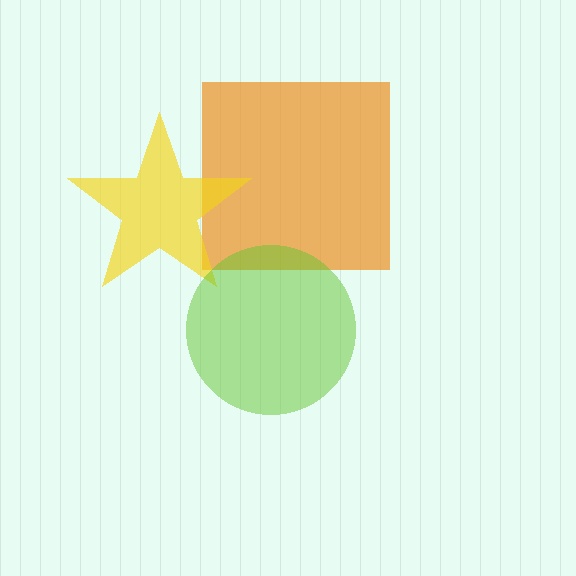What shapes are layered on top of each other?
The layered shapes are: an orange square, a yellow star, a lime circle.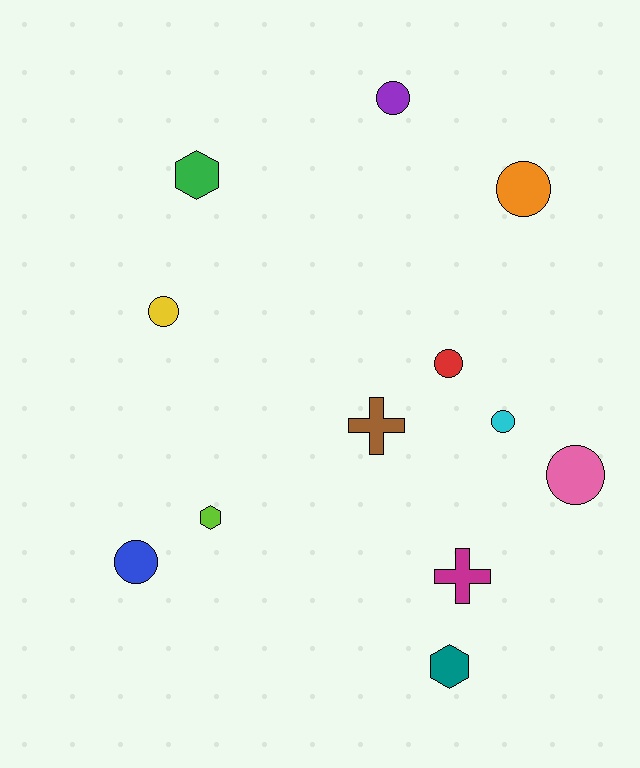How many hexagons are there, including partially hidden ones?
There are 3 hexagons.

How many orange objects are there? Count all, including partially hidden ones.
There is 1 orange object.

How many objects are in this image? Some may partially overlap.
There are 12 objects.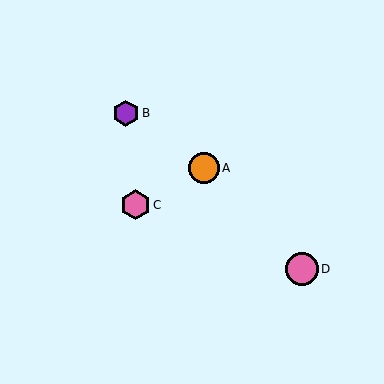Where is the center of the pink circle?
The center of the pink circle is at (302, 269).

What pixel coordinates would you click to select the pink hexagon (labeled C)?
Click at (135, 205) to select the pink hexagon C.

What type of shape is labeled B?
Shape B is a purple hexagon.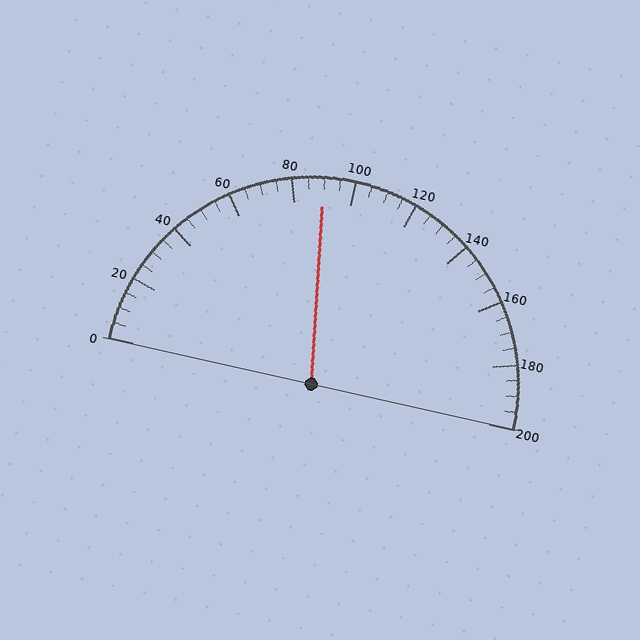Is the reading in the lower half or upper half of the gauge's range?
The reading is in the lower half of the range (0 to 200).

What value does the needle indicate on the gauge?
The needle indicates approximately 90.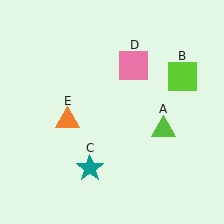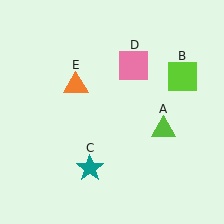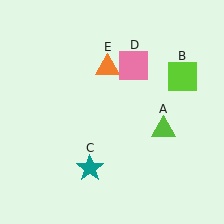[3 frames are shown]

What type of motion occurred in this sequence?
The orange triangle (object E) rotated clockwise around the center of the scene.